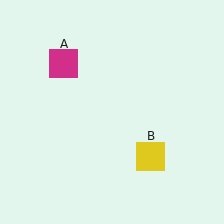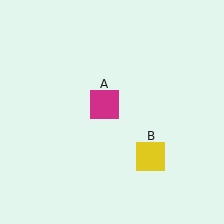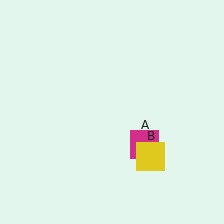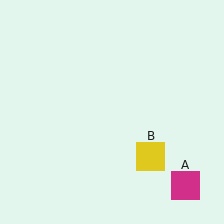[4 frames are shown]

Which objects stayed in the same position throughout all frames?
Yellow square (object B) remained stationary.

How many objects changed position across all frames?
1 object changed position: magenta square (object A).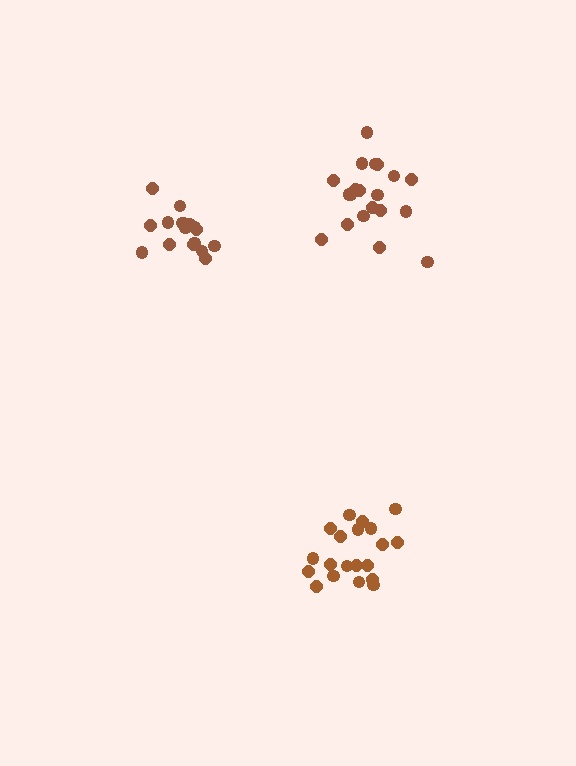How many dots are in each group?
Group 1: 20 dots, Group 2: 20 dots, Group 3: 17 dots (57 total).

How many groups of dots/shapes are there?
There are 3 groups.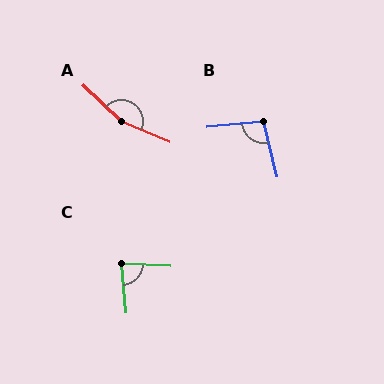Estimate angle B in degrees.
Approximately 98 degrees.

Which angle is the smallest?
C, at approximately 82 degrees.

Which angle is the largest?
A, at approximately 159 degrees.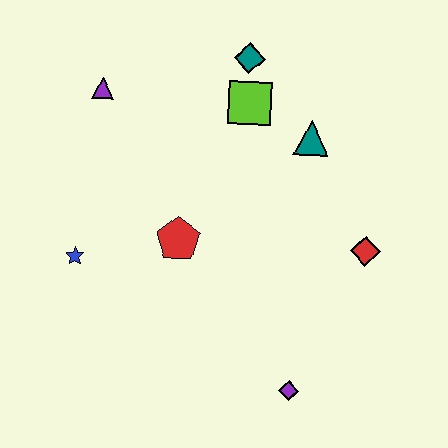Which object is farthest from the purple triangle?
The purple diamond is farthest from the purple triangle.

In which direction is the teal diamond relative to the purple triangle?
The teal diamond is to the right of the purple triangle.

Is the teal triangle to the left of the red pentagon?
No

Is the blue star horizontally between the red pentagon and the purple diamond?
No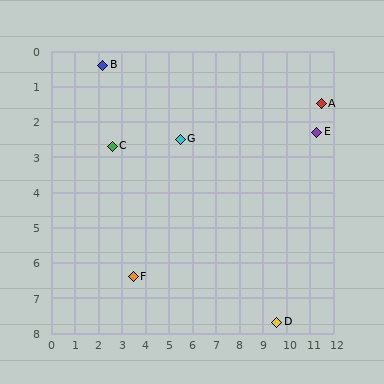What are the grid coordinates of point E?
Point E is at approximately (11.3, 2.3).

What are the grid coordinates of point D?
Point D is at approximately (9.6, 7.7).